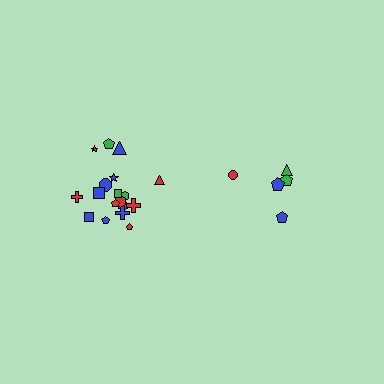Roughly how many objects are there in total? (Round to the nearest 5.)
Roughly 25 objects in total.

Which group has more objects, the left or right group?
The left group.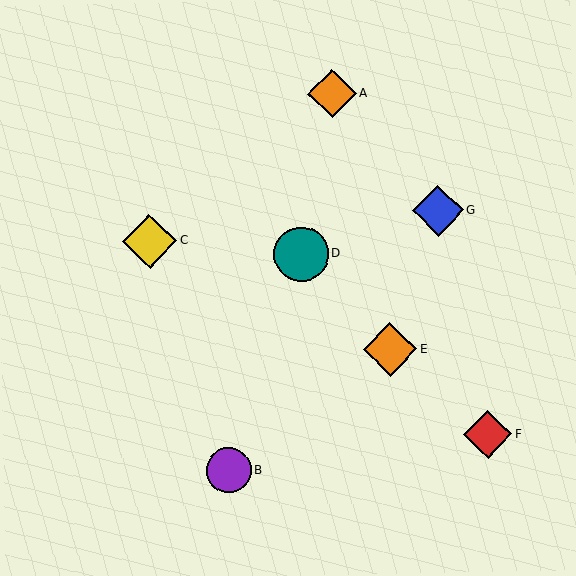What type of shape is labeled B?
Shape B is a purple circle.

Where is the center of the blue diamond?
The center of the blue diamond is at (438, 211).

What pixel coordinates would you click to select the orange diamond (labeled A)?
Click at (332, 94) to select the orange diamond A.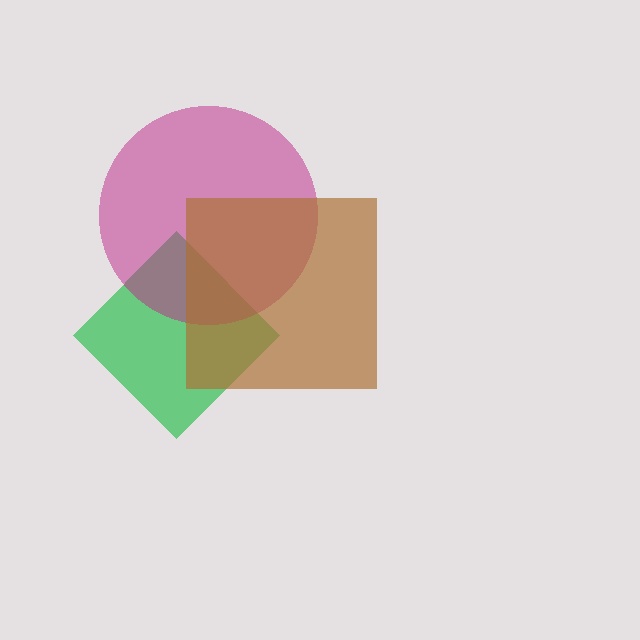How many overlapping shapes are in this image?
There are 3 overlapping shapes in the image.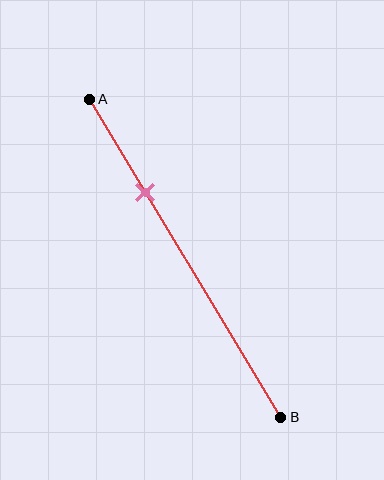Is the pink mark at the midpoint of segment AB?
No, the mark is at about 30% from A, not at the 50% midpoint.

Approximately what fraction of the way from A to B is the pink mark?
The pink mark is approximately 30% of the way from A to B.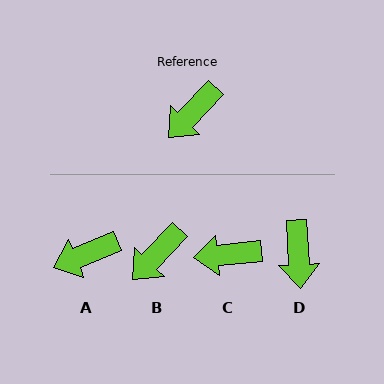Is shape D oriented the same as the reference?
No, it is off by about 47 degrees.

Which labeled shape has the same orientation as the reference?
B.